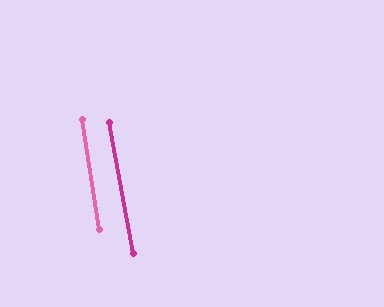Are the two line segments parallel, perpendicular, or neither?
Parallel — their directions differ by only 2.0°.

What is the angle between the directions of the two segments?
Approximately 2 degrees.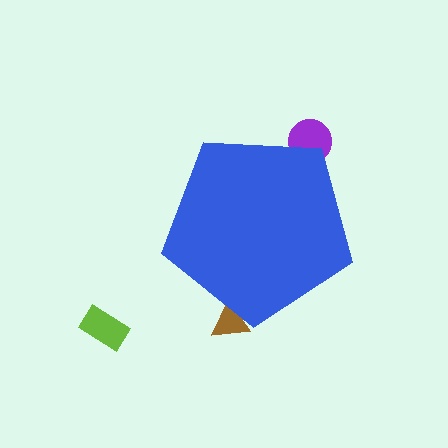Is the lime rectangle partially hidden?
No, the lime rectangle is fully visible.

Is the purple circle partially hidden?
Yes, the purple circle is partially hidden behind the blue pentagon.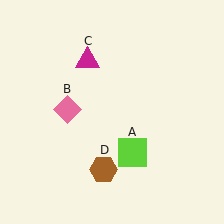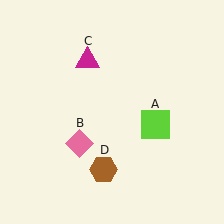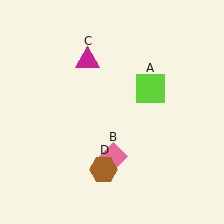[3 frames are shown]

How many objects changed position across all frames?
2 objects changed position: lime square (object A), pink diamond (object B).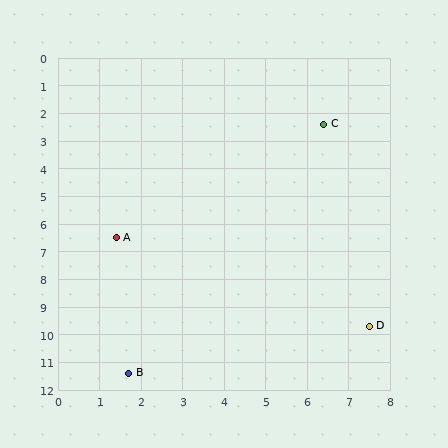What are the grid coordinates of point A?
Point A is at approximately (1.4, 6.5).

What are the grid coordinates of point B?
Point B is at approximately (1.7, 11.4).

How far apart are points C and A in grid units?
Points C and A are about 6.5 grid units apart.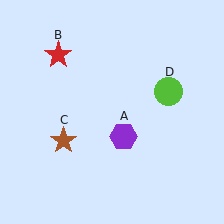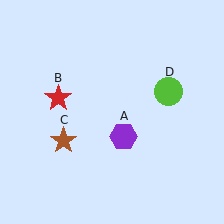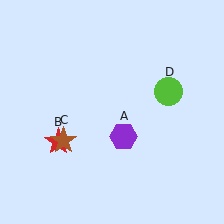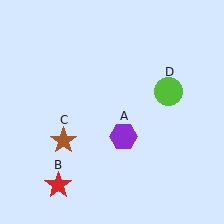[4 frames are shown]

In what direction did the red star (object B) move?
The red star (object B) moved down.